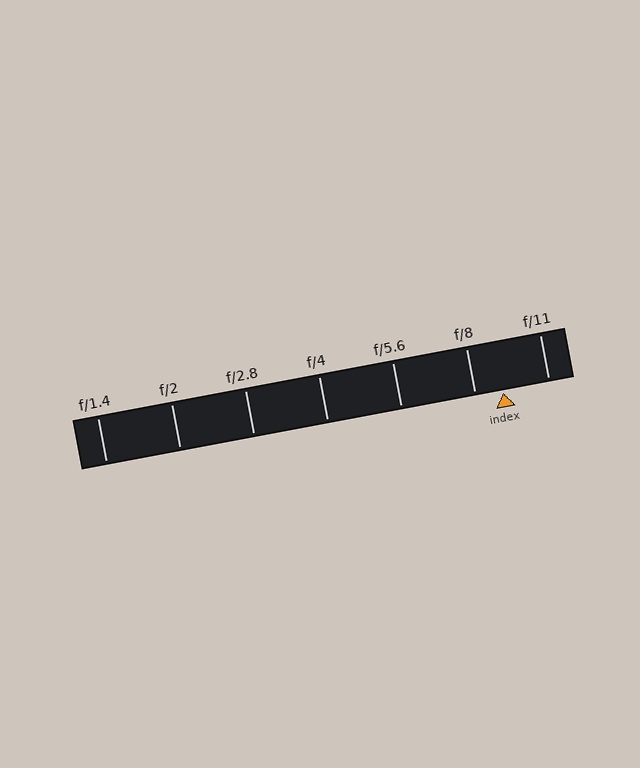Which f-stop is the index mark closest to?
The index mark is closest to f/8.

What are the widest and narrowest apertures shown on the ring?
The widest aperture shown is f/1.4 and the narrowest is f/11.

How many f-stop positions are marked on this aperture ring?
There are 7 f-stop positions marked.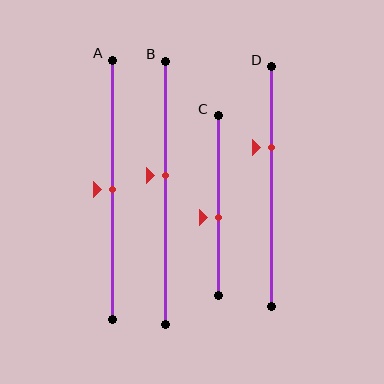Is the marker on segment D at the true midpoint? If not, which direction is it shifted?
No, the marker on segment D is shifted upward by about 16% of the segment length.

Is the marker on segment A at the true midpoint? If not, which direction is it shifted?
Yes, the marker on segment A is at the true midpoint.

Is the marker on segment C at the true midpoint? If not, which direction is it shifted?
No, the marker on segment C is shifted downward by about 7% of the segment length.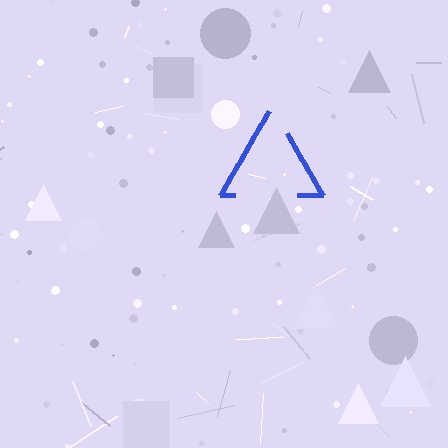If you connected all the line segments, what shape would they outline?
They would outline a triangle.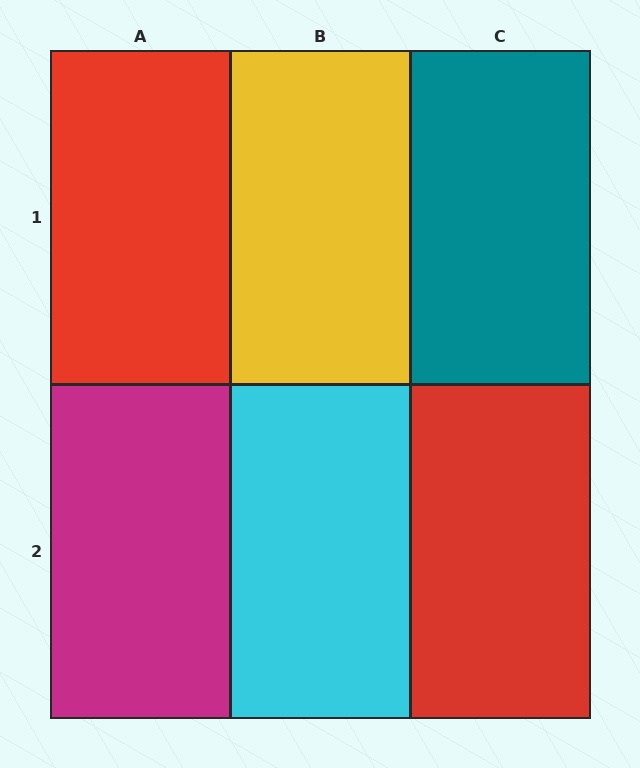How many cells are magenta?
1 cell is magenta.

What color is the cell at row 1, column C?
Teal.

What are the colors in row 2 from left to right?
Magenta, cyan, red.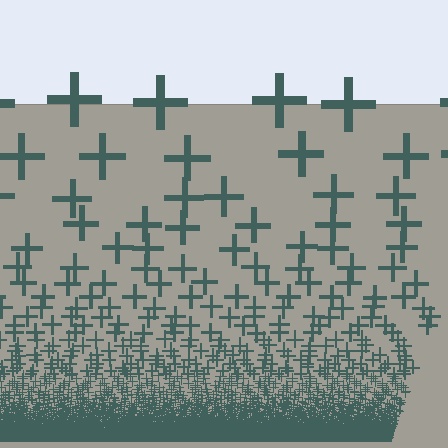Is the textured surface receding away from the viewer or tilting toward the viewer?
The surface appears to tilt toward the viewer. Texture elements get larger and sparser toward the top.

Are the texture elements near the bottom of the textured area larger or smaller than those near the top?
Smaller. The gradient is inverted — elements near the bottom are smaller and denser.